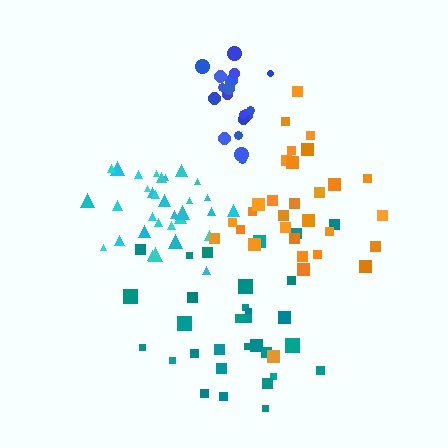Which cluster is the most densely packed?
Cyan.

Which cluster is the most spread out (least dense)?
Teal.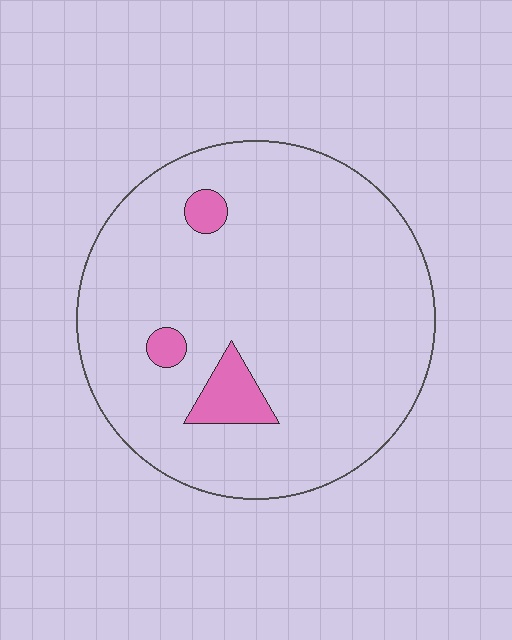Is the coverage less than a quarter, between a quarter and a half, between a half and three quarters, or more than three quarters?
Less than a quarter.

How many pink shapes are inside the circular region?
3.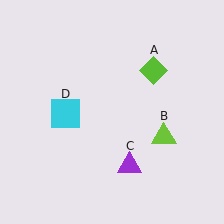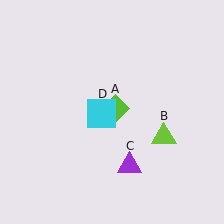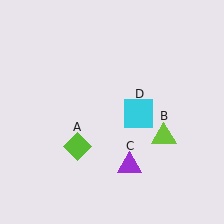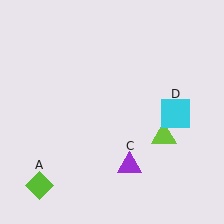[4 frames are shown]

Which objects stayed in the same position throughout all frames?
Lime triangle (object B) and purple triangle (object C) remained stationary.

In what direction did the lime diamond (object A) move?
The lime diamond (object A) moved down and to the left.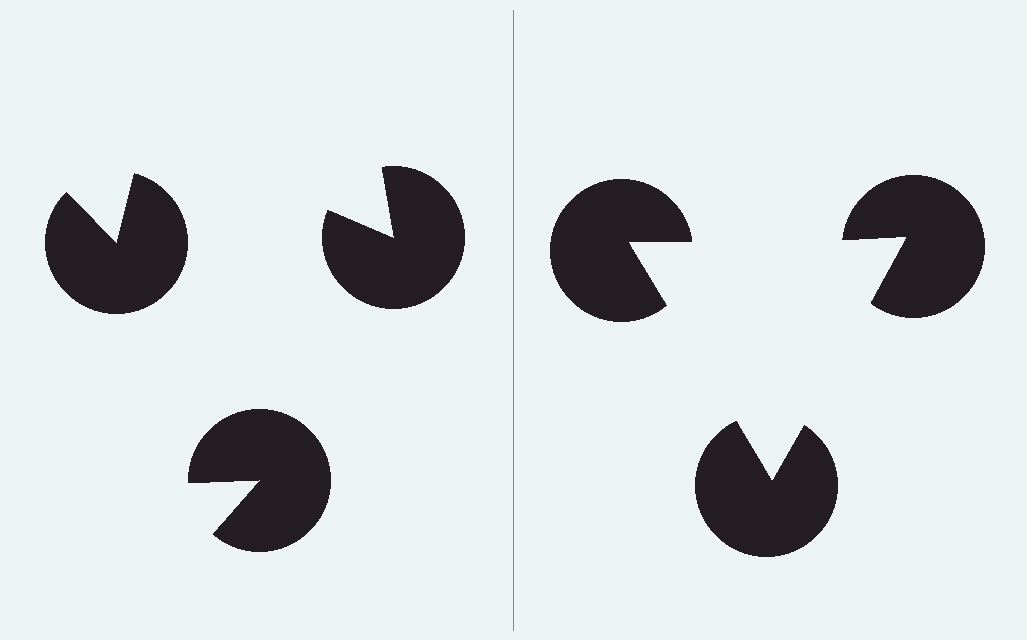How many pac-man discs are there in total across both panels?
6 — 3 on each side.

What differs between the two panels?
The pac-man discs are positioned identically on both sides; only the wedge orientations differ. On the right they align to a triangle; on the left they are misaligned.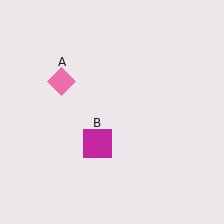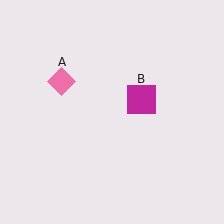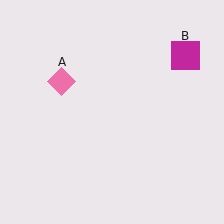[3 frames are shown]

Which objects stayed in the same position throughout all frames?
Pink diamond (object A) remained stationary.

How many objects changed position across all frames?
1 object changed position: magenta square (object B).